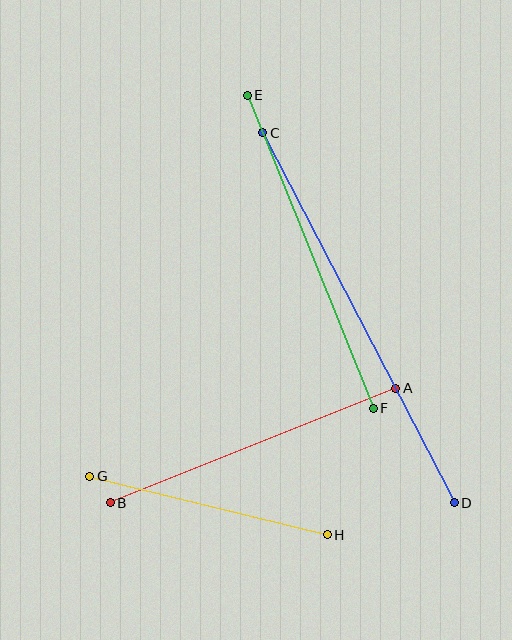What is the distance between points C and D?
The distance is approximately 416 pixels.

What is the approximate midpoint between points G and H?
The midpoint is at approximately (208, 505) pixels.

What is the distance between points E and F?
The distance is approximately 338 pixels.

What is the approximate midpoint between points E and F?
The midpoint is at approximately (310, 252) pixels.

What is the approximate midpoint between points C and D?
The midpoint is at approximately (359, 318) pixels.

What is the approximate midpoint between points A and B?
The midpoint is at approximately (253, 446) pixels.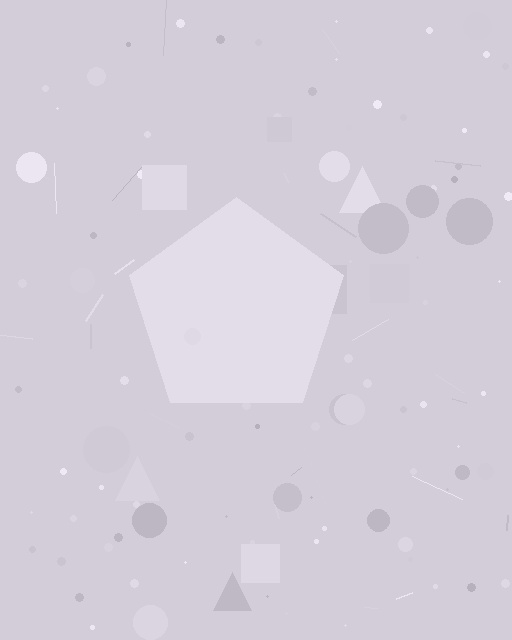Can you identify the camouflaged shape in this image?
The camouflaged shape is a pentagon.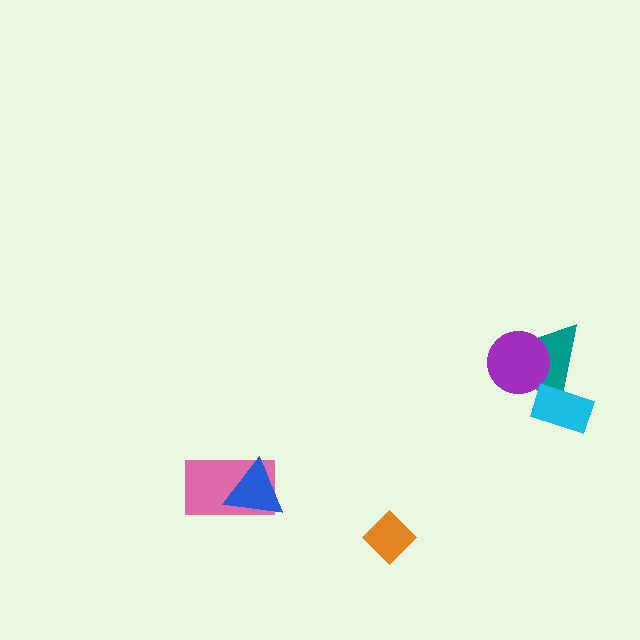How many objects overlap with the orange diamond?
0 objects overlap with the orange diamond.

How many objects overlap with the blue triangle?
1 object overlaps with the blue triangle.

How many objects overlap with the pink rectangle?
1 object overlaps with the pink rectangle.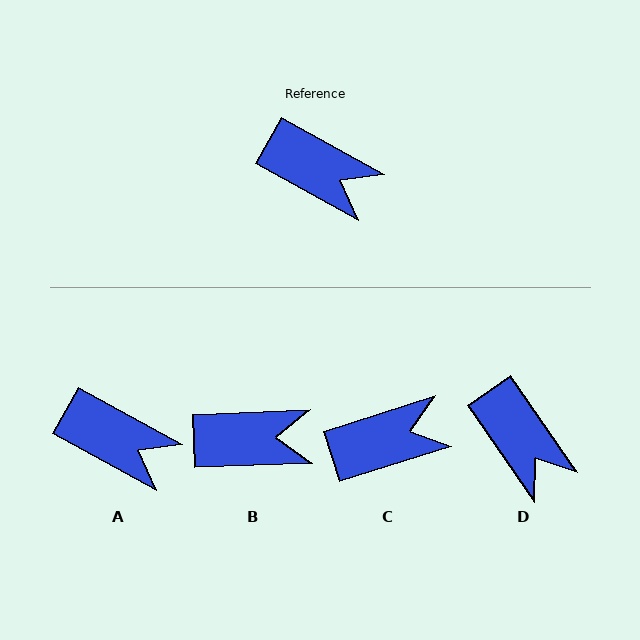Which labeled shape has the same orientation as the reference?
A.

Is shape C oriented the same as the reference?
No, it is off by about 46 degrees.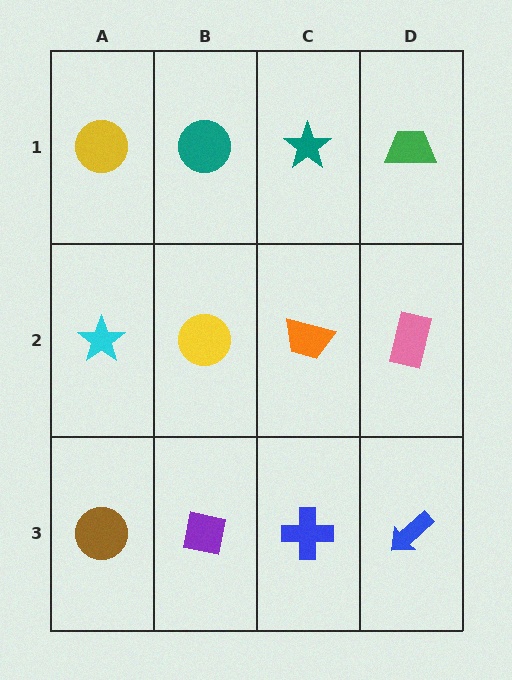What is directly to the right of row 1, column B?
A teal star.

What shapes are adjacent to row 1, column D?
A pink rectangle (row 2, column D), a teal star (row 1, column C).